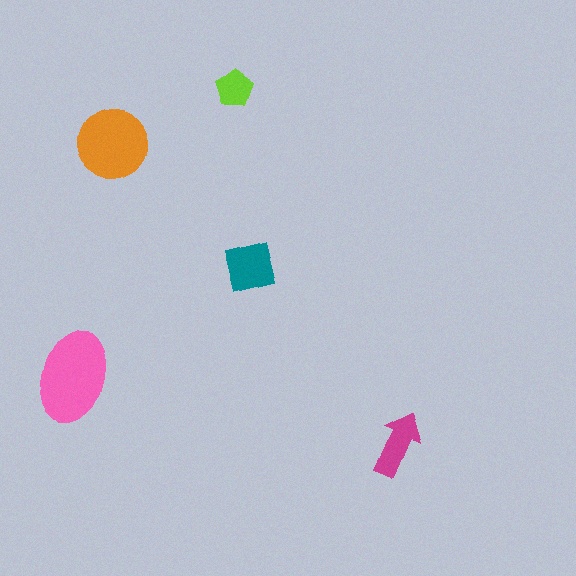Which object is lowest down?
The magenta arrow is bottommost.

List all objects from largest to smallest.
The pink ellipse, the orange circle, the teal square, the magenta arrow, the lime pentagon.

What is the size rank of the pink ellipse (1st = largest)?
1st.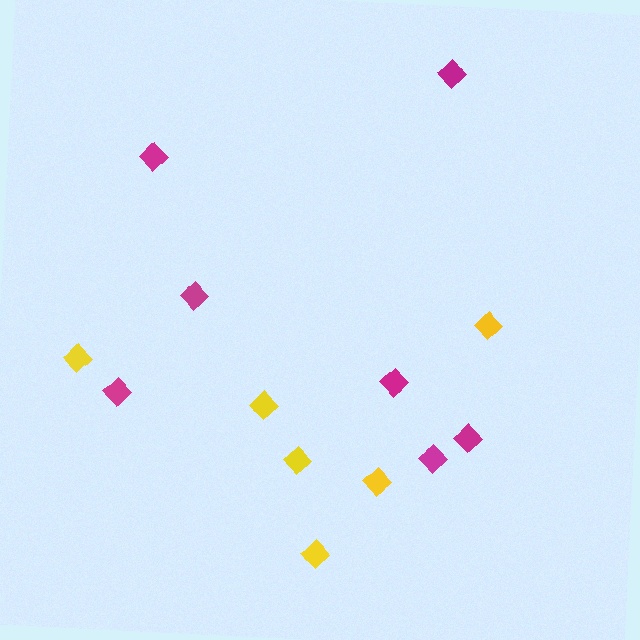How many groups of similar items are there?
There are 2 groups: one group of yellow diamonds (6) and one group of magenta diamonds (7).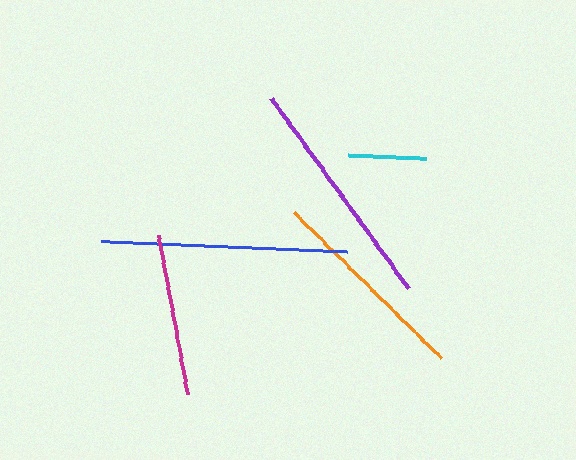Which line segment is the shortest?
The cyan line is the shortest at approximately 78 pixels.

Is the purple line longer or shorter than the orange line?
The purple line is longer than the orange line.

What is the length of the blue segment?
The blue segment is approximately 246 pixels long.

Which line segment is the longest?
The blue line is the longest at approximately 246 pixels.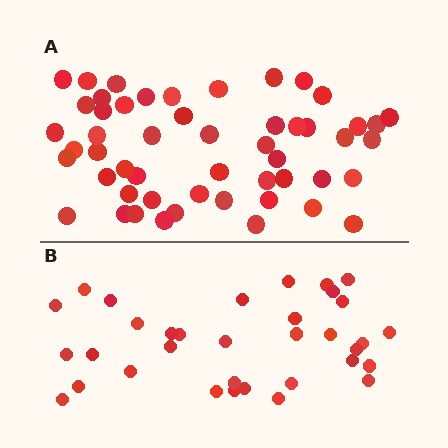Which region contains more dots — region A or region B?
Region A (the top region) has more dots.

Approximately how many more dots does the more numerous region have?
Region A has approximately 20 more dots than region B.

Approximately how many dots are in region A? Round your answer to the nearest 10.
About 50 dots. (The exact count is 52, which rounds to 50.)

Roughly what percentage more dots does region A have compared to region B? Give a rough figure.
About 55% more.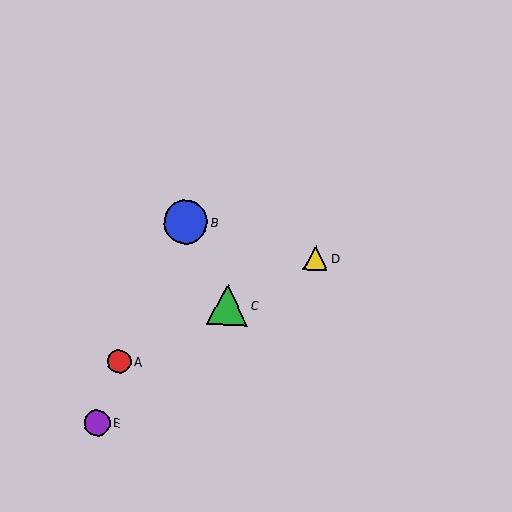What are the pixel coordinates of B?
Object B is at (185, 222).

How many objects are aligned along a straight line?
3 objects (A, C, D) are aligned along a straight line.